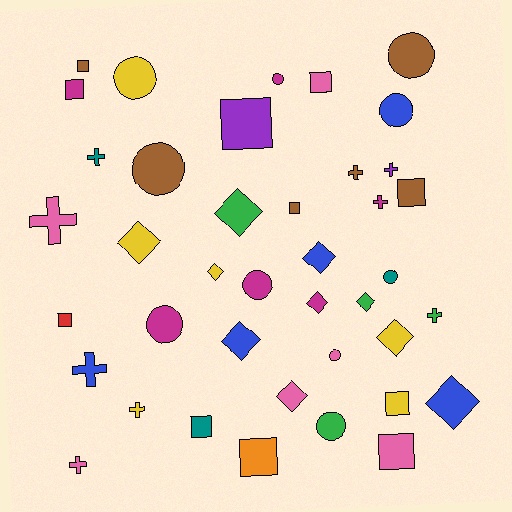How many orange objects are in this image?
There is 1 orange object.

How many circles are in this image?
There are 10 circles.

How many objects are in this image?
There are 40 objects.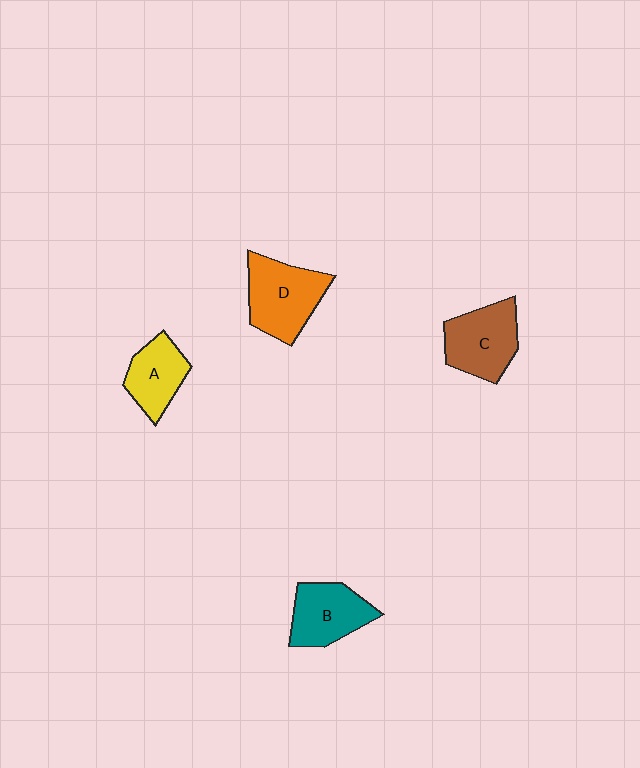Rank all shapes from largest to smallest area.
From largest to smallest: D (orange), C (brown), B (teal), A (yellow).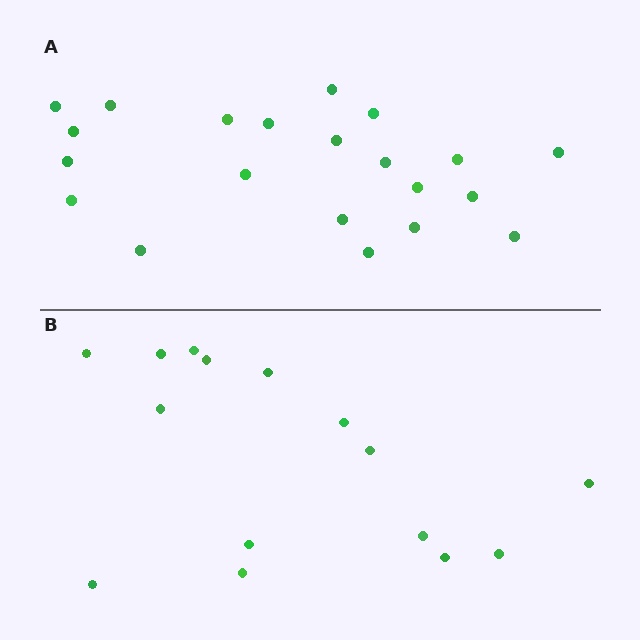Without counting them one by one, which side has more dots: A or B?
Region A (the top region) has more dots.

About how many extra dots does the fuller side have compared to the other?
Region A has about 6 more dots than region B.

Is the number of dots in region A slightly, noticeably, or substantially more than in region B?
Region A has noticeably more, but not dramatically so. The ratio is roughly 1.4 to 1.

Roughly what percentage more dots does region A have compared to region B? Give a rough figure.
About 40% more.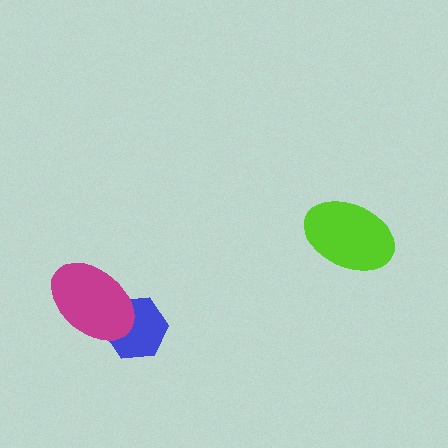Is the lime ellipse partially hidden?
No, no other shape covers it.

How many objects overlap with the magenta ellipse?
1 object overlaps with the magenta ellipse.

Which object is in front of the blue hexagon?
The magenta ellipse is in front of the blue hexagon.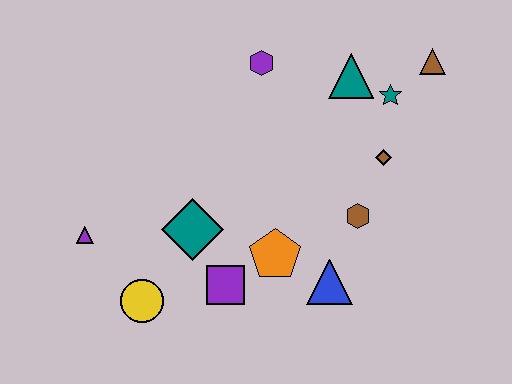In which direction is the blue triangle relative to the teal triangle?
The blue triangle is below the teal triangle.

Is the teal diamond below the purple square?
No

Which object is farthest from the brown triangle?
The purple triangle is farthest from the brown triangle.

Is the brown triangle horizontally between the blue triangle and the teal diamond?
No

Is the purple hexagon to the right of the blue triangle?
No